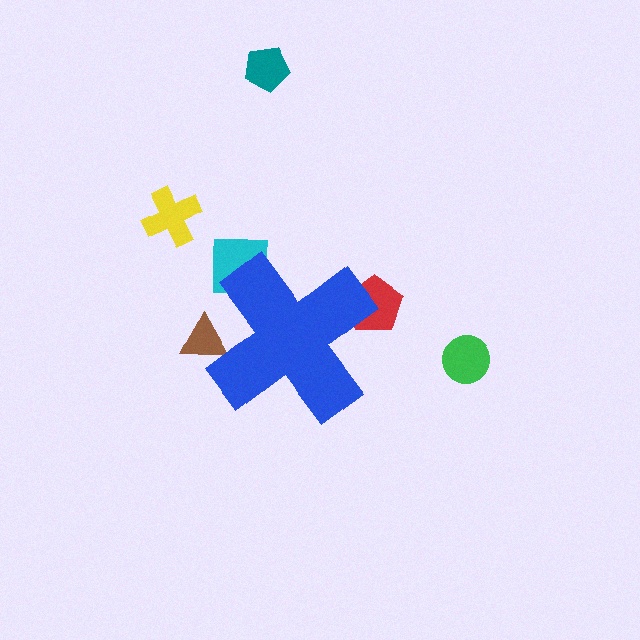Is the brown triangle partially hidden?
Yes, the brown triangle is partially hidden behind the blue cross.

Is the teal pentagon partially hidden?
No, the teal pentagon is fully visible.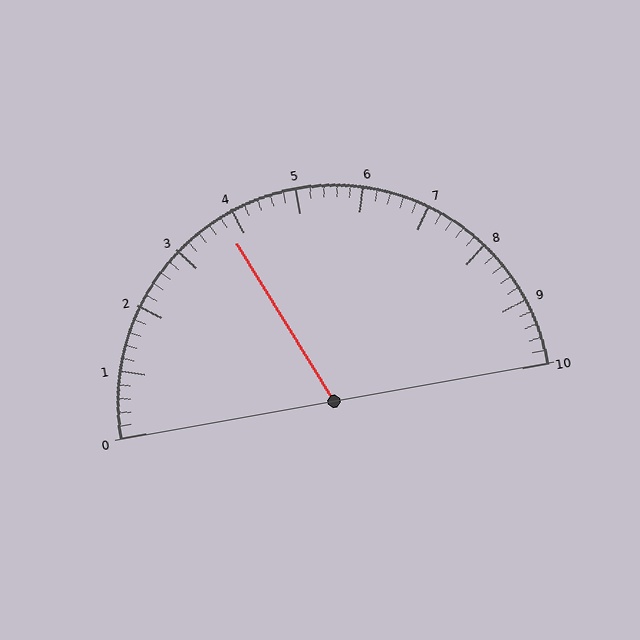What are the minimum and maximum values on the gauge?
The gauge ranges from 0 to 10.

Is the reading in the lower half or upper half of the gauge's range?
The reading is in the lower half of the range (0 to 10).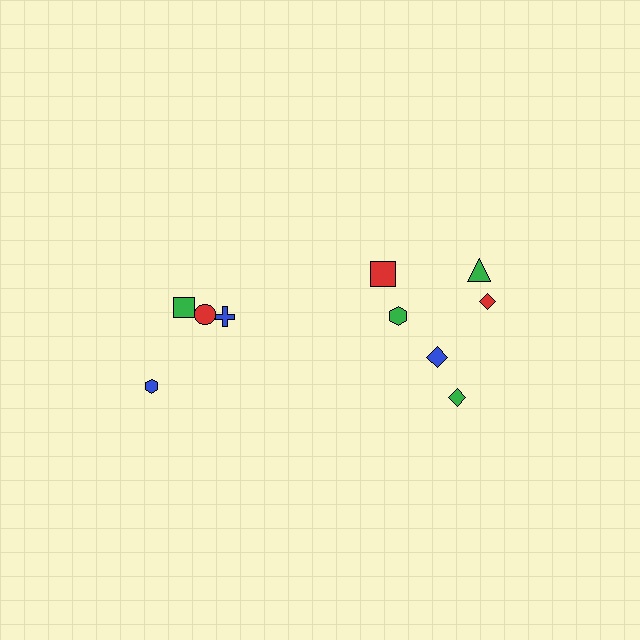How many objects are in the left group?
There are 4 objects.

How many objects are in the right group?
There are 6 objects.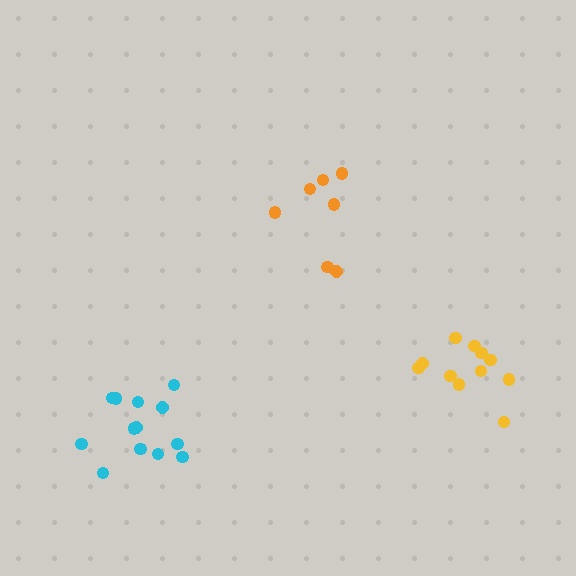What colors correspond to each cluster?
The clusters are colored: cyan, orange, yellow.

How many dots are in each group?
Group 1: 13 dots, Group 2: 7 dots, Group 3: 11 dots (31 total).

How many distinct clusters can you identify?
There are 3 distinct clusters.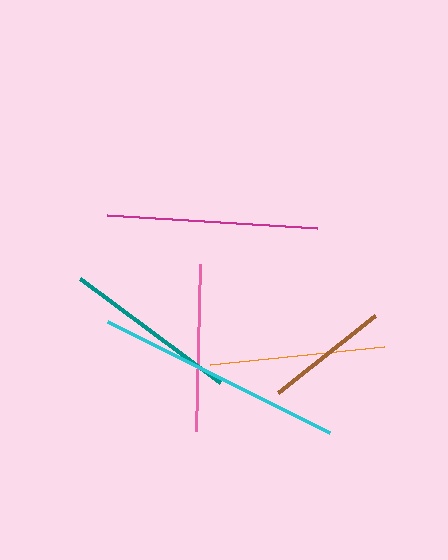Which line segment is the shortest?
The brown line is the shortest at approximately 124 pixels.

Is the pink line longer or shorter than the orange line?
The orange line is longer than the pink line.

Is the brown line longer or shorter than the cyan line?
The cyan line is longer than the brown line.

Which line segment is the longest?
The cyan line is the longest at approximately 248 pixels.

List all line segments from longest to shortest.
From longest to shortest: cyan, magenta, orange, teal, pink, brown.